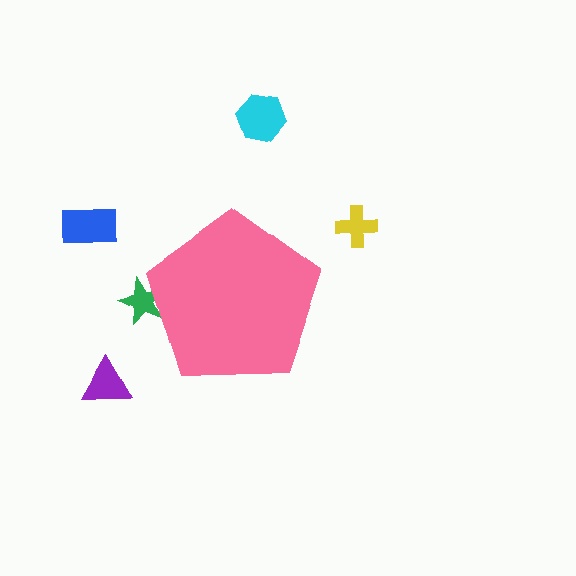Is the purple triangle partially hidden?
No, the purple triangle is fully visible.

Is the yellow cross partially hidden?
No, the yellow cross is fully visible.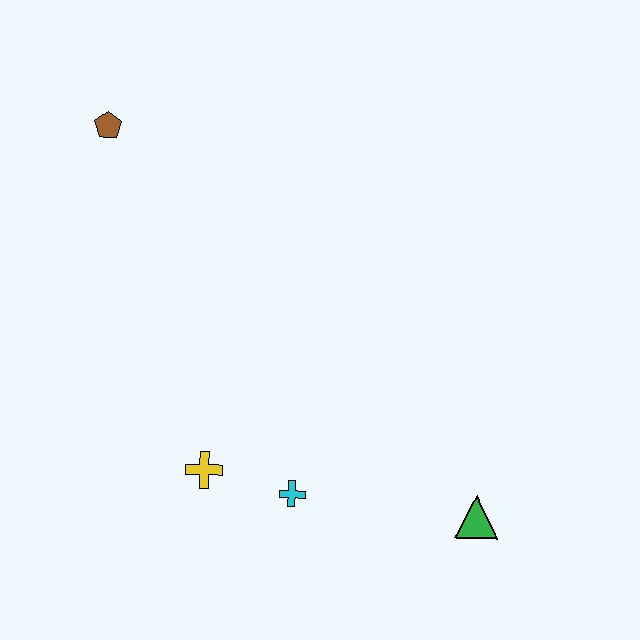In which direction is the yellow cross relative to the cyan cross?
The yellow cross is to the left of the cyan cross.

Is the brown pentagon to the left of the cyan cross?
Yes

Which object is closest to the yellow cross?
The cyan cross is closest to the yellow cross.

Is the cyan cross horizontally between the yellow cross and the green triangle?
Yes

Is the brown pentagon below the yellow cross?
No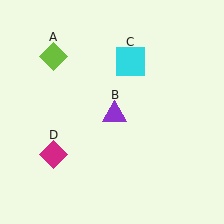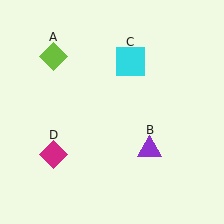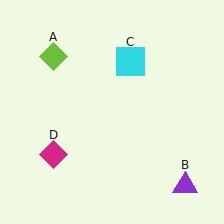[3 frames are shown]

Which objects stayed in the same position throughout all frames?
Lime diamond (object A) and cyan square (object C) and magenta diamond (object D) remained stationary.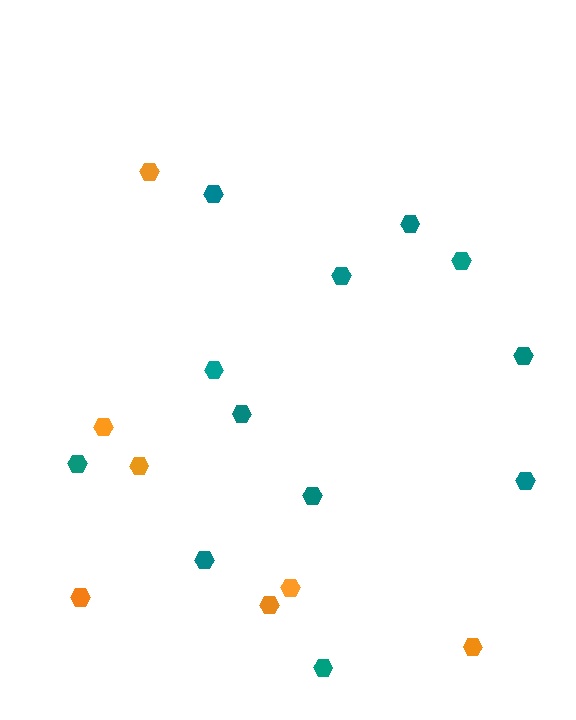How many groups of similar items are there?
There are 2 groups: one group of teal hexagons (12) and one group of orange hexagons (7).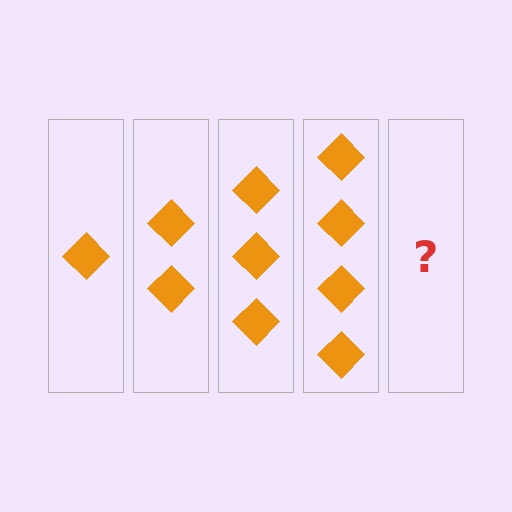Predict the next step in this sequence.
The next step is 5 diamonds.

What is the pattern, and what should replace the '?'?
The pattern is that each step adds one more diamond. The '?' should be 5 diamonds.